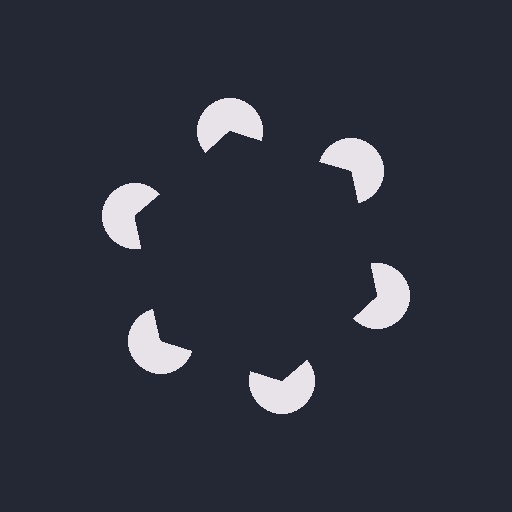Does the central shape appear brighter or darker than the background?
It typically appears slightly darker than the background, even though no actual brightness change is drawn.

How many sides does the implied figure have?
6 sides.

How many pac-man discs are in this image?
There are 6 — one at each vertex of the illusory hexagon.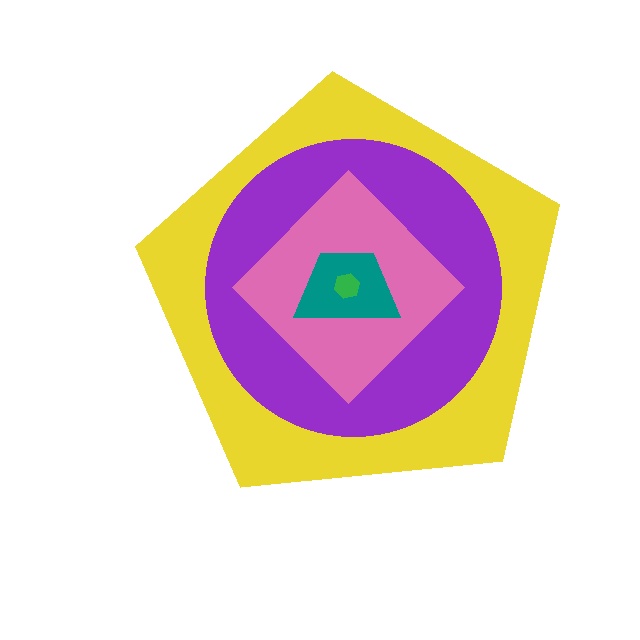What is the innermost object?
The green hexagon.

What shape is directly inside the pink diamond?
The teal trapezoid.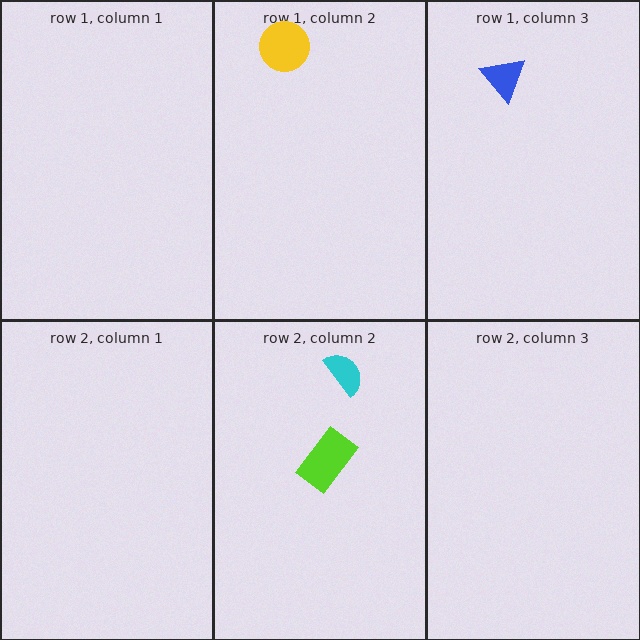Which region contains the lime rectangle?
The row 2, column 2 region.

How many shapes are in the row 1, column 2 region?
1.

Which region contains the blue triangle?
The row 1, column 3 region.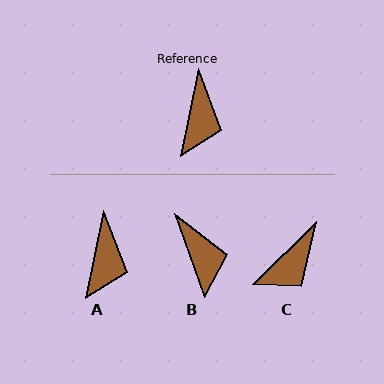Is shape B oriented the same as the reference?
No, it is off by about 32 degrees.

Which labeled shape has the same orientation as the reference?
A.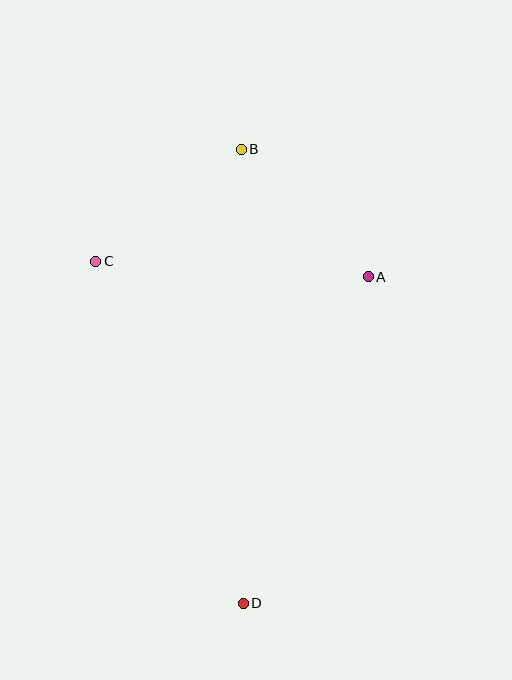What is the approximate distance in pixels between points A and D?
The distance between A and D is approximately 350 pixels.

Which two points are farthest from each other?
Points B and D are farthest from each other.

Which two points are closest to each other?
Points A and B are closest to each other.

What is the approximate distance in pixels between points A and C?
The distance between A and C is approximately 273 pixels.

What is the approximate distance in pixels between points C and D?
The distance between C and D is approximately 373 pixels.